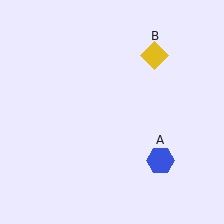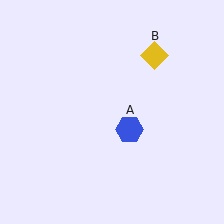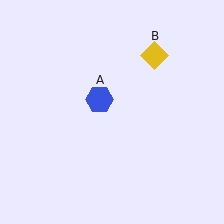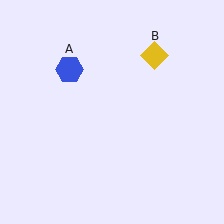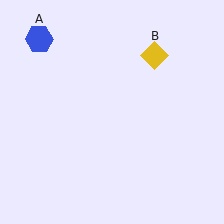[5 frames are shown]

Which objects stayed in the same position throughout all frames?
Yellow diamond (object B) remained stationary.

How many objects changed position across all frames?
1 object changed position: blue hexagon (object A).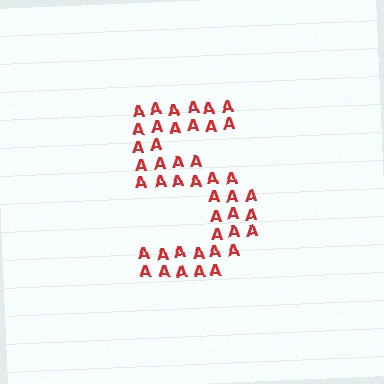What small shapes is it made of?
It is made of small letter A's.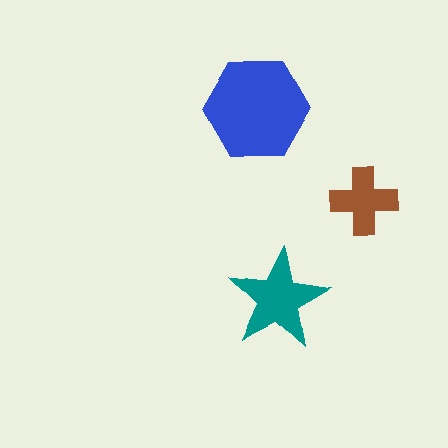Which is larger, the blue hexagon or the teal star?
The blue hexagon.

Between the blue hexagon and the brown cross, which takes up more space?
The blue hexagon.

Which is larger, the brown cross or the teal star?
The teal star.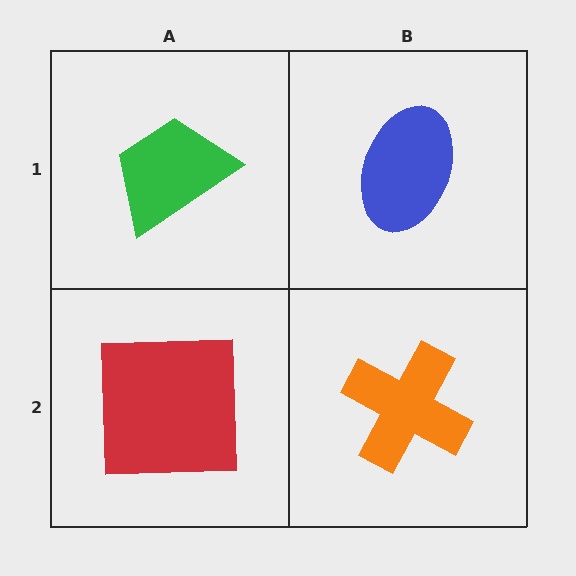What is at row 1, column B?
A blue ellipse.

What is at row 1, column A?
A green trapezoid.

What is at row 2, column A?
A red square.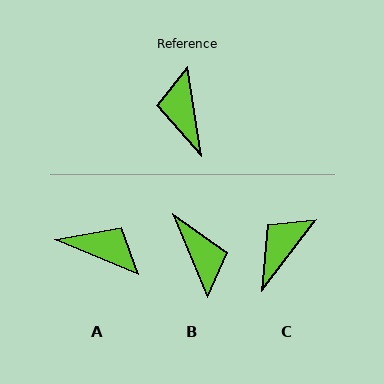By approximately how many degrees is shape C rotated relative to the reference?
Approximately 46 degrees clockwise.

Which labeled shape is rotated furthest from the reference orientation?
B, about 166 degrees away.